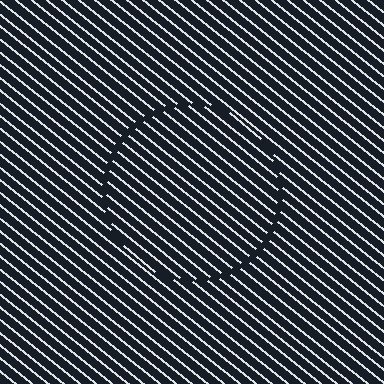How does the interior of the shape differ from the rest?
The interior of the shape contains the same grating, shifted by half a period — the contour is defined by the phase discontinuity where line-ends from the inner and outer gratings abut.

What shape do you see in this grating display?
An illusory circle. The interior of the shape contains the same grating, shifted by half a period — the contour is defined by the phase discontinuity where line-ends from the inner and outer gratings abut.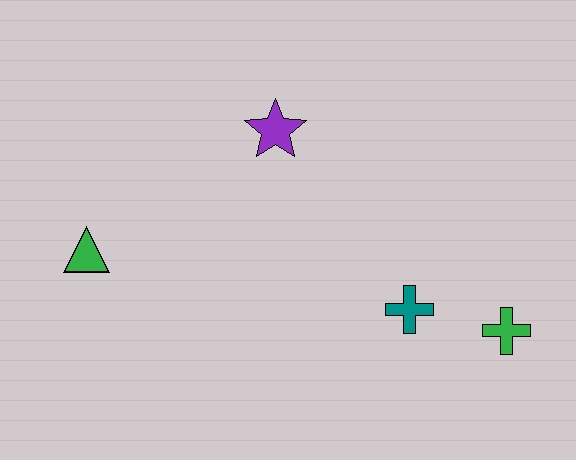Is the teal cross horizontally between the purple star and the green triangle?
No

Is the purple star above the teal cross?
Yes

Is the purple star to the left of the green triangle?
No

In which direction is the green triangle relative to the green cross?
The green triangle is to the left of the green cross.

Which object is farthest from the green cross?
The green triangle is farthest from the green cross.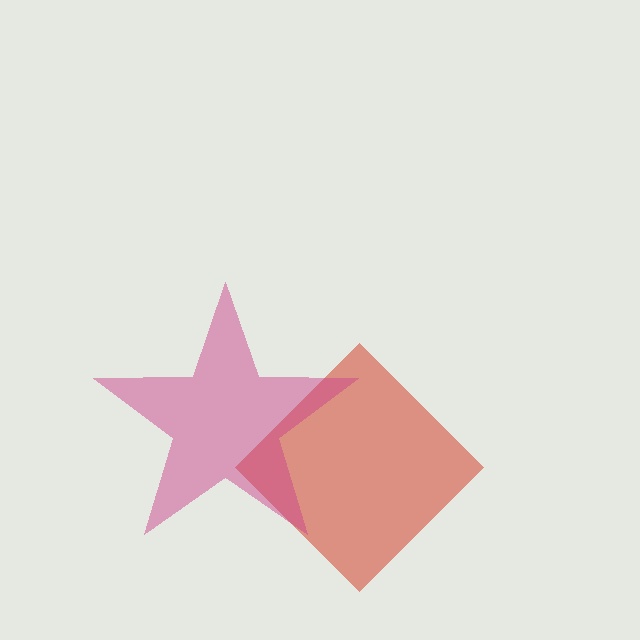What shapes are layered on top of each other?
The layered shapes are: a red diamond, a magenta star.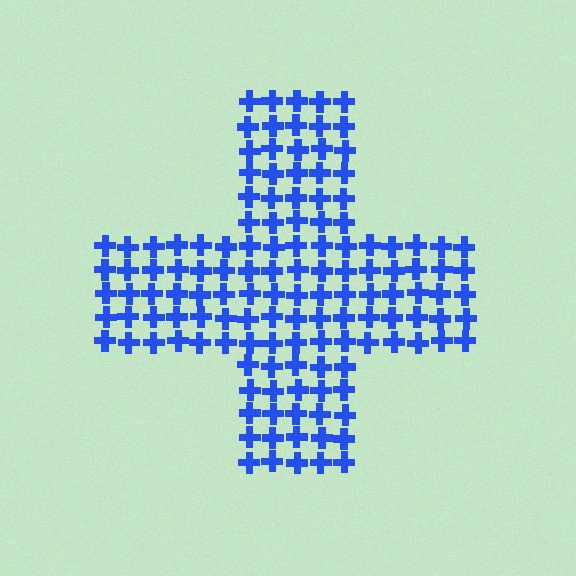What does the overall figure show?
The overall figure shows a cross.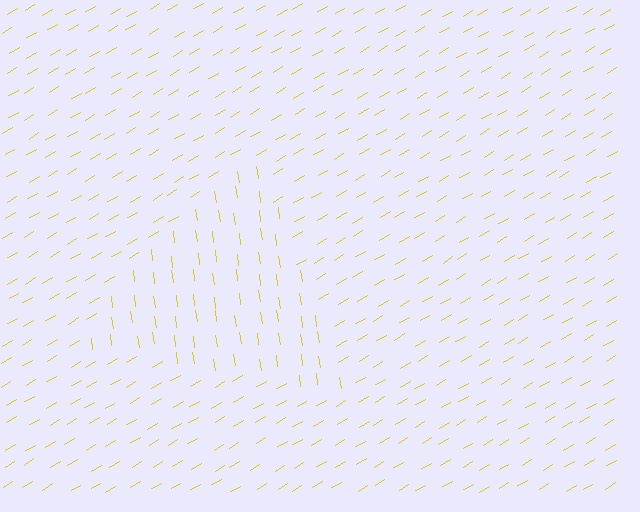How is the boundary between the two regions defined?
The boundary is defined purely by a change in line orientation (approximately 67 degrees difference). All lines are the same color and thickness.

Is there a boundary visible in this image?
Yes, there is a texture boundary formed by a change in line orientation.